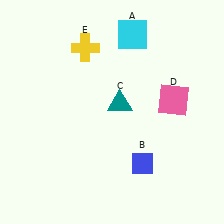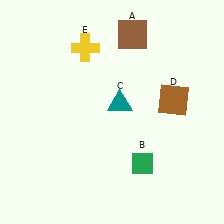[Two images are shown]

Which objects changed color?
A changed from cyan to brown. B changed from blue to green. D changed from pink to brown.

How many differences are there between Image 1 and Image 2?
There are 3 differences between the two images.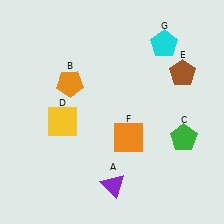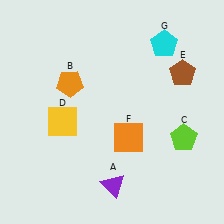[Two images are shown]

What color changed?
The pentagon (C) changed from green in Image 1 to lime in Image 2.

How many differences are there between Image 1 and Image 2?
There is 1 difference between the two images.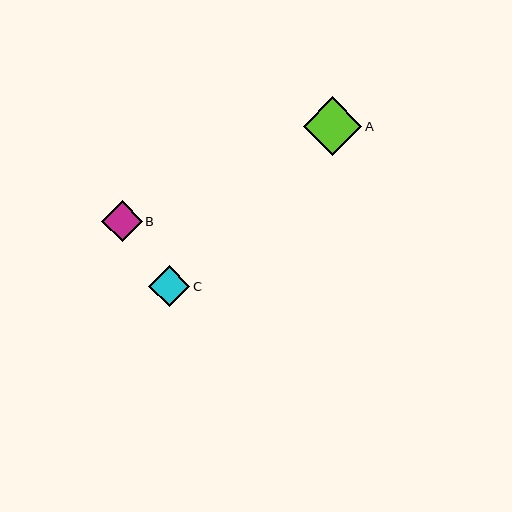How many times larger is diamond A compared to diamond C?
Diamond A is approximately 1.4 times the size of diamond C.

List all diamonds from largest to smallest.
From largest to smallest: A, C, B.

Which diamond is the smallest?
Diamond B is the smallest with a size of approximately 41 pixels.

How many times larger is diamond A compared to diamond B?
Diamond A is approximately 1.4 times the size of diamond B.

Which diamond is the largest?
Diamond A is the largest with a size of approximately 58 pixels.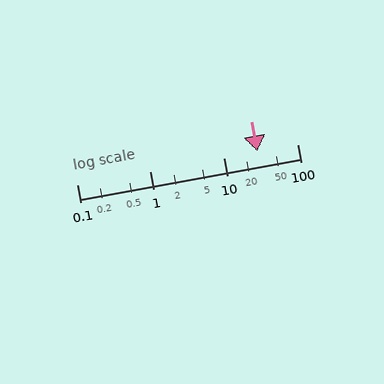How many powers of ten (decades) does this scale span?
The scale spans 3 decades, from 0.1 to 100.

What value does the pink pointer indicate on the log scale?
The pointer indicates approximately 29.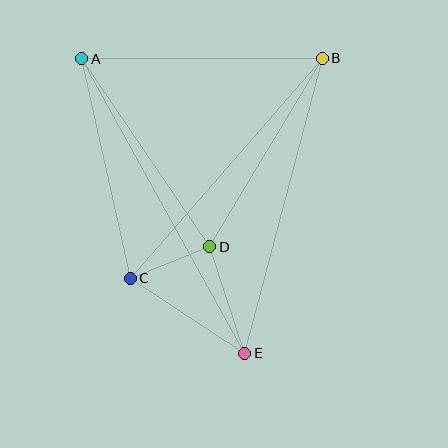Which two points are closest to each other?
Points C and D are closest to each other.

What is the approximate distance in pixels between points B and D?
The distance between B and D is approximately 219 pixels.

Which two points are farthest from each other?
Points A and E are farthest from each other.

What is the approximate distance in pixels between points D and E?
The distance between D and E is approximately 112 pixels.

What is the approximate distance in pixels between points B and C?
The distance between B and C is approximately 292 pixels.